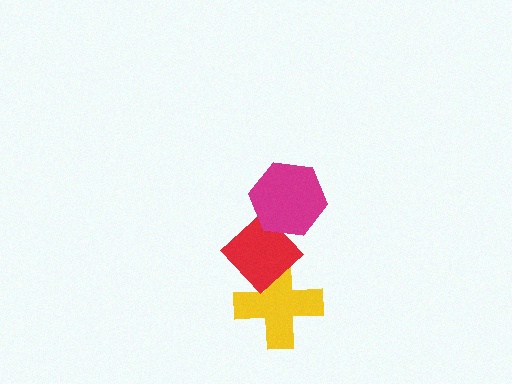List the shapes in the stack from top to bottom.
From top to bottom: the magenta hexagon, the red diamond, the yellow cross.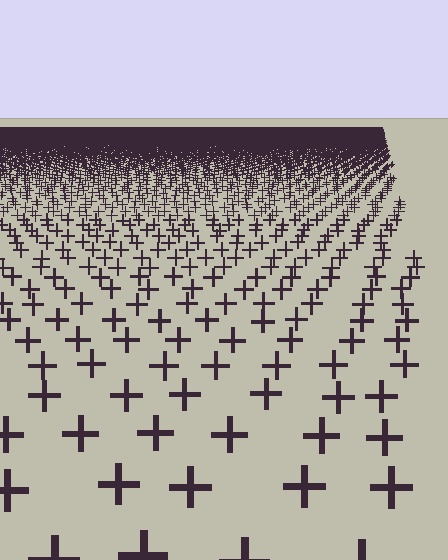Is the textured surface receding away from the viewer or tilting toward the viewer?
The surface is receding away from the viewer. Texture elements get smaller and denser toward the top.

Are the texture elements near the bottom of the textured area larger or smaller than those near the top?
Larger. Near the bottom, elements are closer to the viewer and appear at a bigger on-screen size.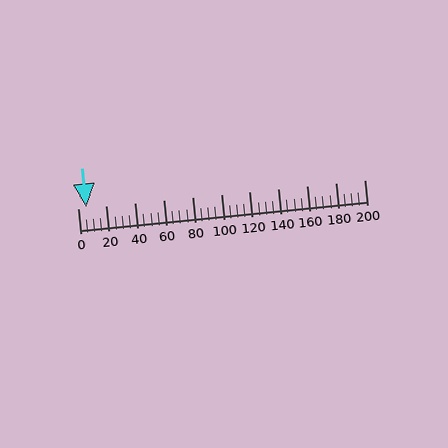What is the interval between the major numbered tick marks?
The major tick marks are spaced 20 units apart.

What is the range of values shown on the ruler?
The ruler shows values from 0 to 200.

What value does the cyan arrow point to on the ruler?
The cyan arrow points to approximately 6.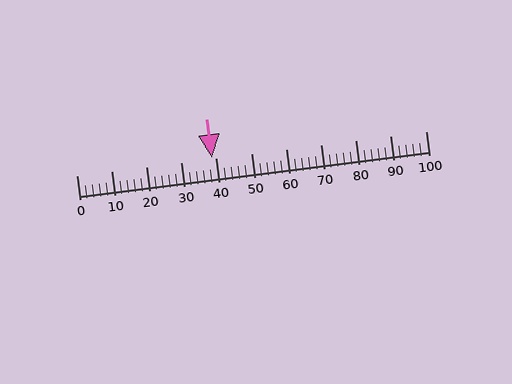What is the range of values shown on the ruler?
The ruler shows values from 0 to 100.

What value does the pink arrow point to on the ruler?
The pink arrow points to approximately 39.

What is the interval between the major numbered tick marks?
The major tick marks are spaced 10 units apart.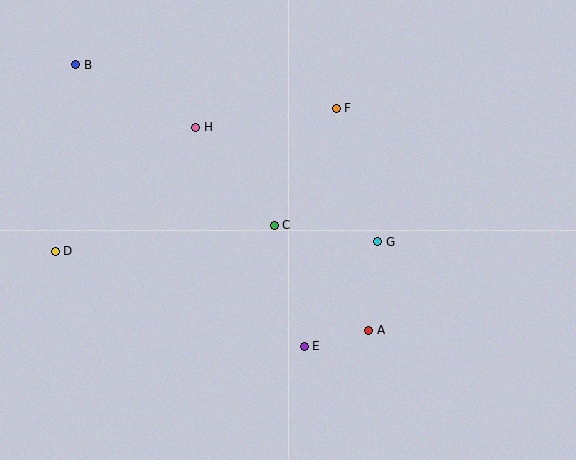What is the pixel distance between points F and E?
The distance between F and E is 240 pixels.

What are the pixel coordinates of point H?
Point H is at (196, 127).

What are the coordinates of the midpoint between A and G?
The midpoint between A and G is at (373, 286).